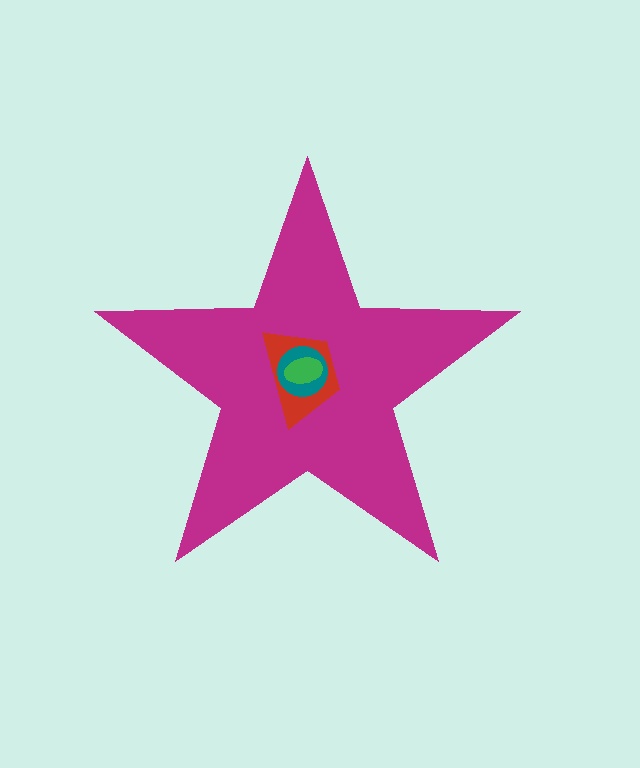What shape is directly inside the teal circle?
The green ellipse.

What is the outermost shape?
The magenta star.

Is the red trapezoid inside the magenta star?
Yes.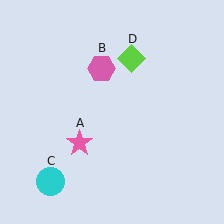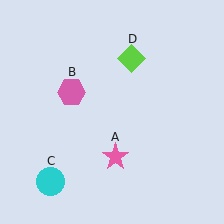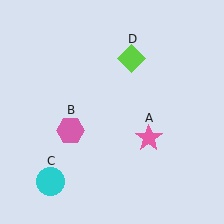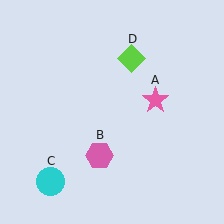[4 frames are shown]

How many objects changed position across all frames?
2 objects changed position: pink star (object A), pink hexagon (object B).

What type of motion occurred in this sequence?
The pink star (object A), pink hexagon (object B) rotated counterclockwise around the center of the scene.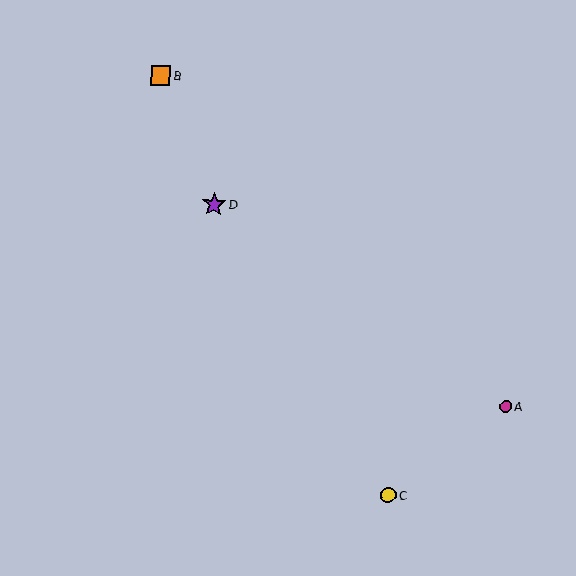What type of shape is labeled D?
Shape D is a purple star.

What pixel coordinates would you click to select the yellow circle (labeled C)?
Click at (388, 495) to select the yellow circle C.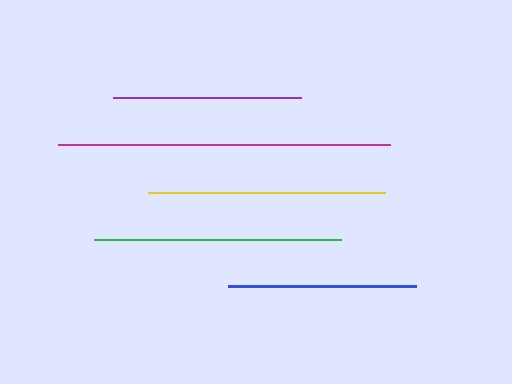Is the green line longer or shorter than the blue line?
The green line is longer than the blue line.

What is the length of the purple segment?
The purple segment is approximately 188 pixels long.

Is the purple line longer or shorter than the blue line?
The purple line is longer than the blue line.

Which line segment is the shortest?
The blue line is the shortest at approximately 188 pixels.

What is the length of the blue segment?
The blue segment is approximately 188 pixels long.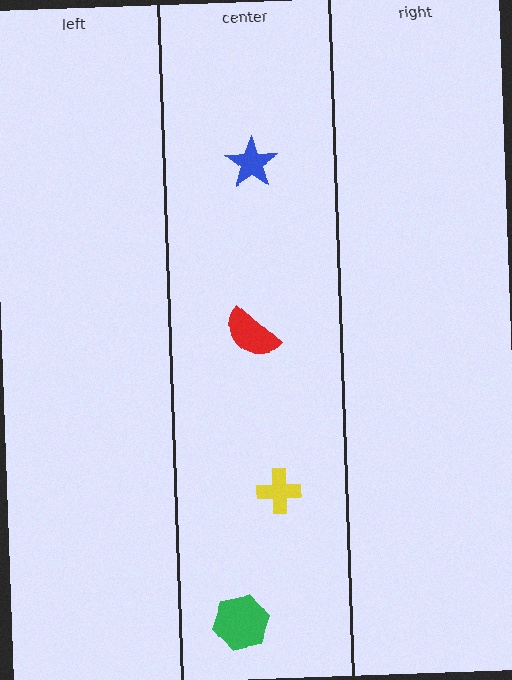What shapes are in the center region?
The green hexagon, the blue star, the yellow cross, the red semicircle.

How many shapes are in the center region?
4.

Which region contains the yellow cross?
The center region.